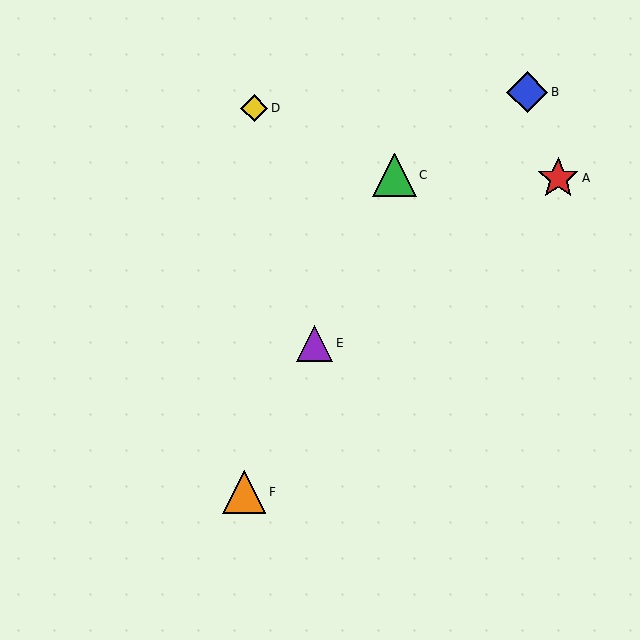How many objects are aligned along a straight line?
3 objects (C, E, F) are aligned along a straight line.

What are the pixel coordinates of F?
Object F is at (244, 492).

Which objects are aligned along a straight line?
Objects C, E, F are aligned along a straight line.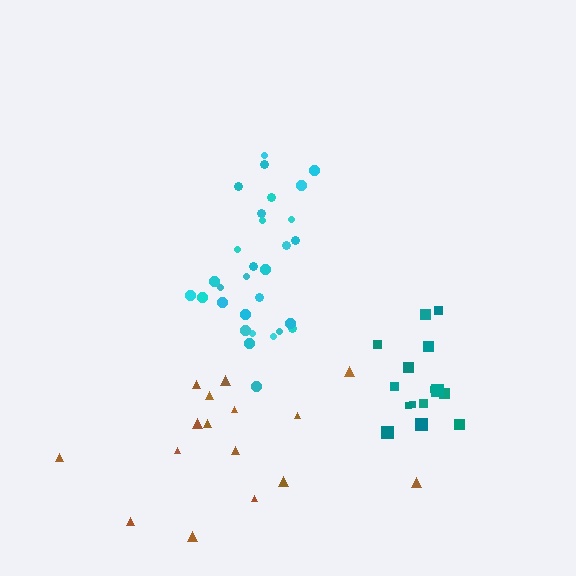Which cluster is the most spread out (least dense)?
Brown.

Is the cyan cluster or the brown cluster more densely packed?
Cyan.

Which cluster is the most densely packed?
Teal.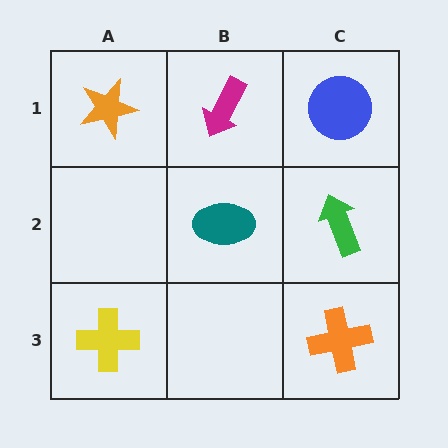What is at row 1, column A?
An orange star.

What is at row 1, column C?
A blue circle.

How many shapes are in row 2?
2 shapes.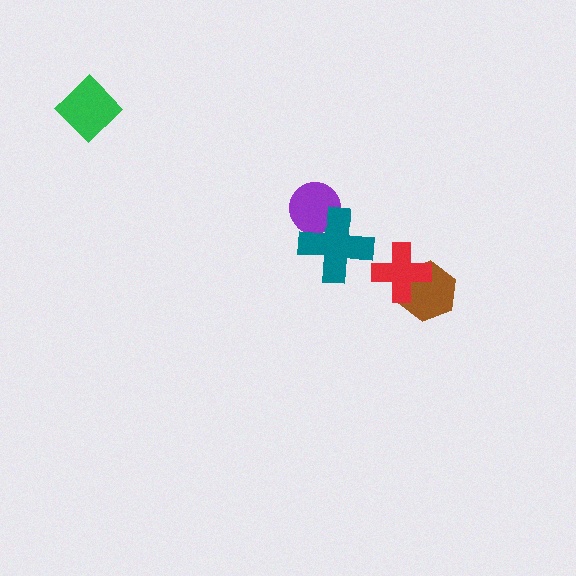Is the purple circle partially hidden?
Yes, it is partially covered by another shape.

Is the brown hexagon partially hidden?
Yes, it is partially covered by another shape.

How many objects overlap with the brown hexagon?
1 object overlaps with the brown hexagon.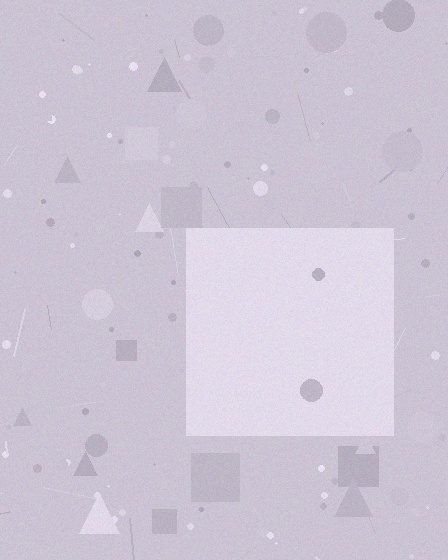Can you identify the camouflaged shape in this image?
The camouflaged shape is a square.